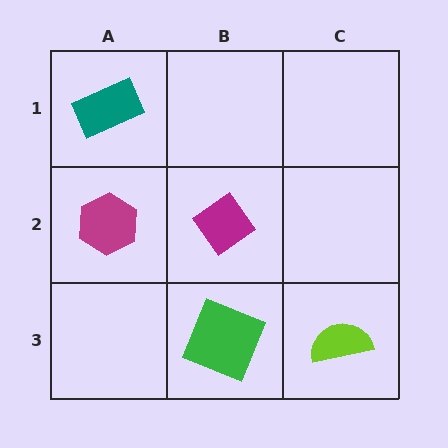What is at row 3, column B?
A green square.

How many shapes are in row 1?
1 shape.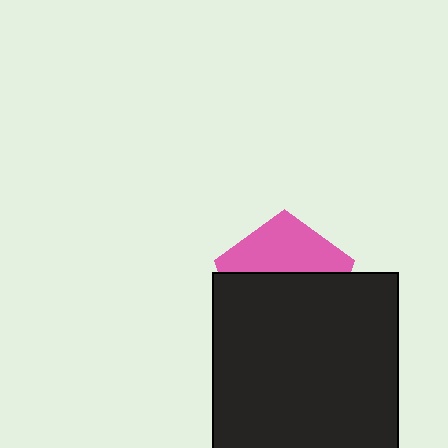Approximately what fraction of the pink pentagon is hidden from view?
Roughly 61% of the pink pentagon is hidden behind the black square.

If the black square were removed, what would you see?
You would see the complete pink pentagon.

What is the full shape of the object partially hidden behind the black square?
The partially hidden object is a pink pentagon.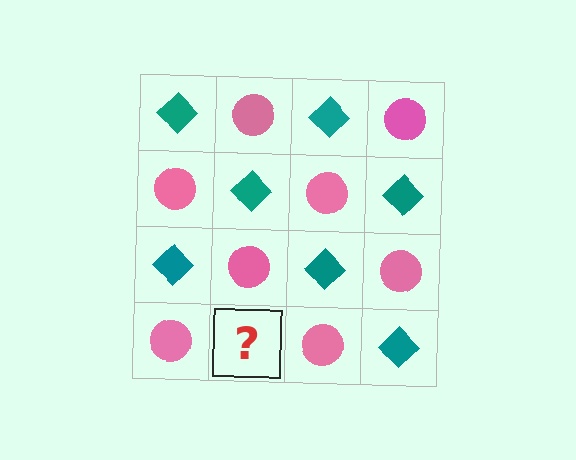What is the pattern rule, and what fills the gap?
The rule is that it alternates teal diamond and pink circle in a checkerboard pattern. The gap should be filled with a teal diamond.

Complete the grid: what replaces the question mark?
The question mark should be replaced with a teal diamond.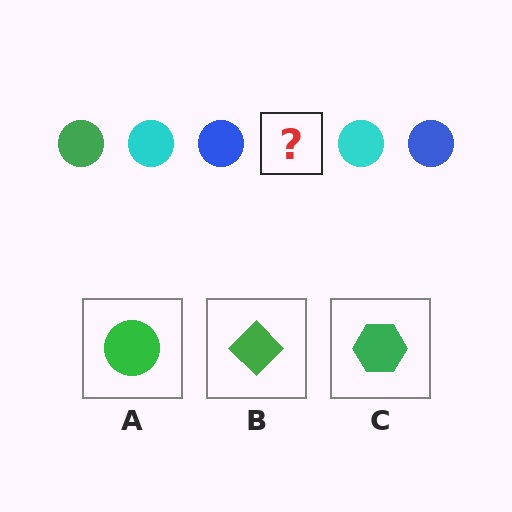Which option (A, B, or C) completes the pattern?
A.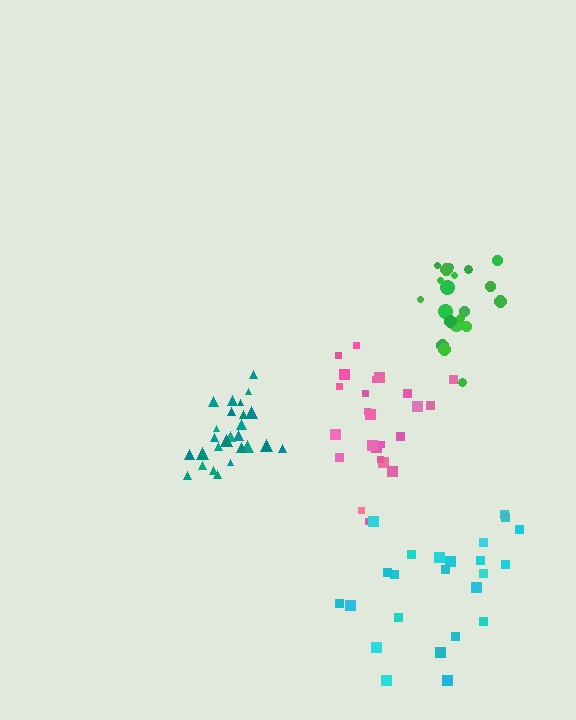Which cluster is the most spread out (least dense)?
Cyan.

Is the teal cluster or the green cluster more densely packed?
Teal.